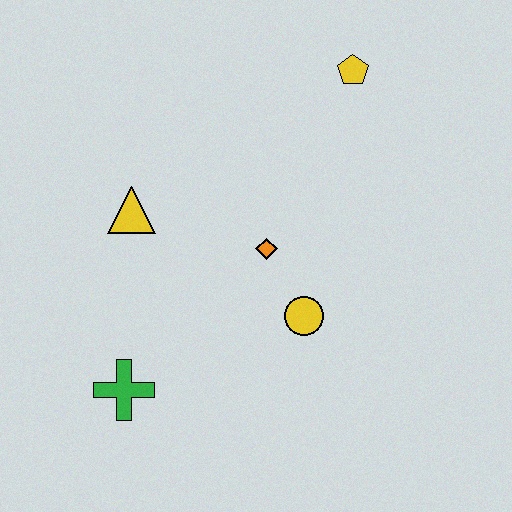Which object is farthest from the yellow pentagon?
The green cross is farthest from the yellow pentagon.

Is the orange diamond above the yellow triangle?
No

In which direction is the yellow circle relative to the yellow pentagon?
The yellow circle is below the yellow pentagon.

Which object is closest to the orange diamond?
The yellow circle is closest to the orange diamond.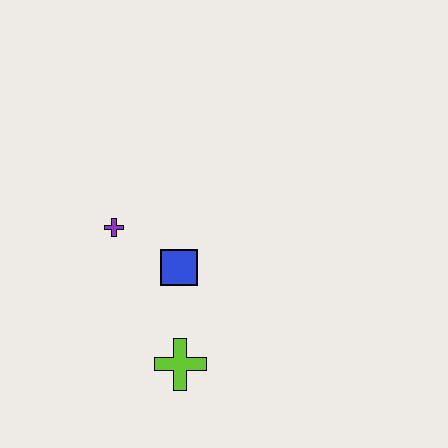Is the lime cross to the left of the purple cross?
No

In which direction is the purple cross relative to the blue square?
The purple cross is to the left of the blue square.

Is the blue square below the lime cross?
No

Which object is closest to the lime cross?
The blue square is closest to the lime cross.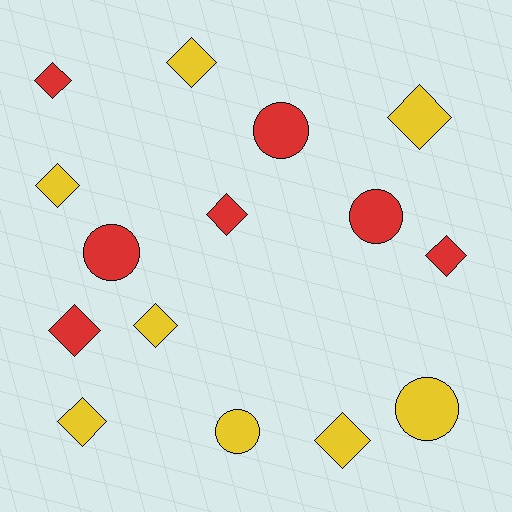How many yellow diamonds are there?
There are 6 yellow diamonds.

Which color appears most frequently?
Yellow, with 8 objects.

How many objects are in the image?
There are 15 objects.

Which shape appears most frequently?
Diamond, with 10 objects.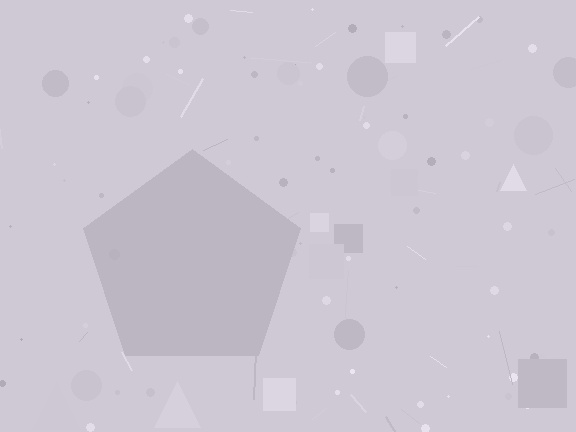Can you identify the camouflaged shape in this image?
The camouflaged shape is a pentagon.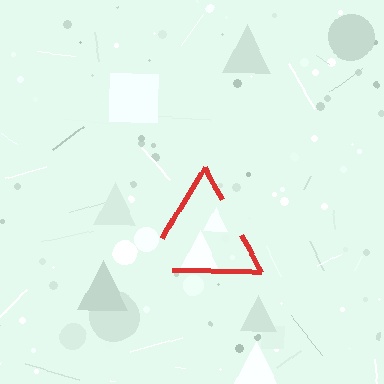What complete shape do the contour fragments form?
The contour fragments form a triangle.